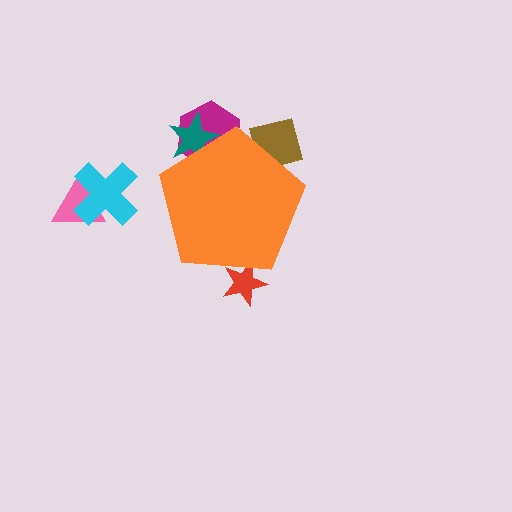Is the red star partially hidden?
Yes, the red star is partially hidden behind the orange pentagon.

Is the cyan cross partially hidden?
No, the cyan cross is fully visible.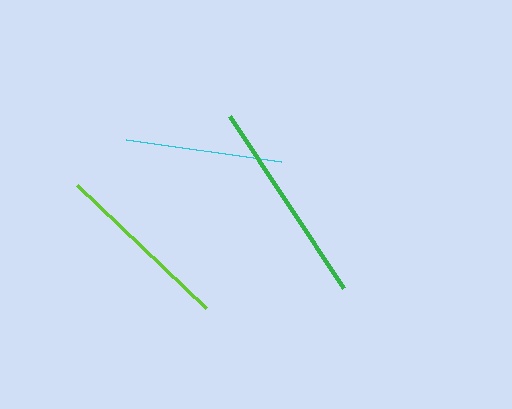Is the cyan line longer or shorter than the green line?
The green line is longer than the cyan line.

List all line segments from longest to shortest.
From longest to shortest: green, lime, cyan.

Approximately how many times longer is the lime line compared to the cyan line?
The lime line is approximately 1.1 times the length of the cyan line.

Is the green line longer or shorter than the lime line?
The green line is longer than the lime line.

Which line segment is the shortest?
The cyan line is the shortest at approximately 157 pixels.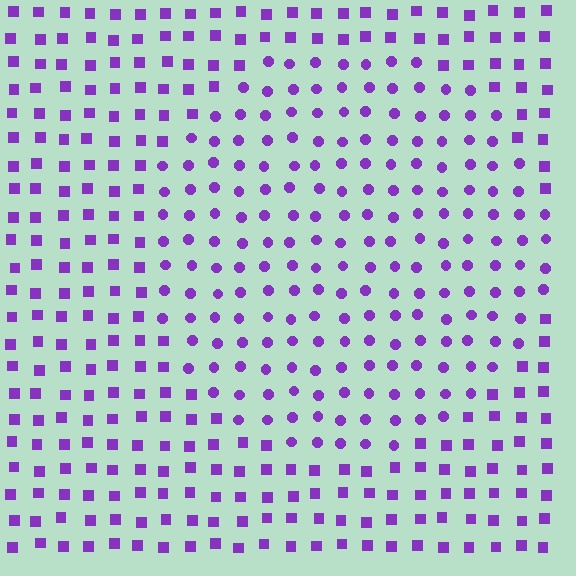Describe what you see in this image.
The image is filled with small purple elements arranged in a uniform grid. A circle-shaped region contains circles, while the surrounding area contains squares. The boundary is defined purely by the change in element shape.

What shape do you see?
I see a circle.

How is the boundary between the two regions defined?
The boundary is defined by a change in element shape: circles inside vs. squares outside. All elements share the same color and spacing.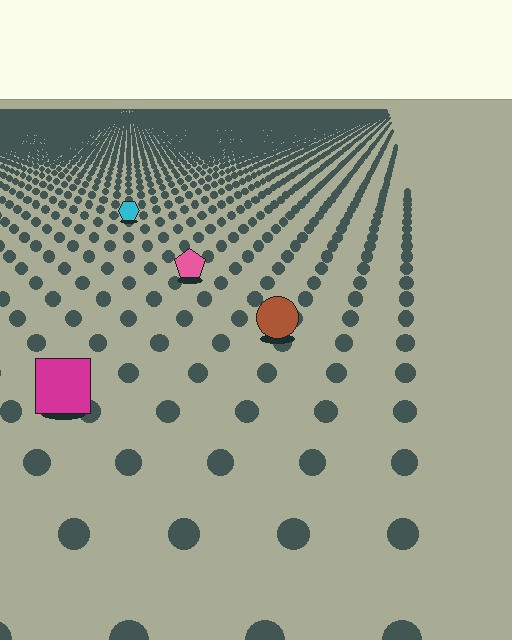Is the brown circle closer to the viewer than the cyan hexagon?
Yes. The brown circle is closer — you can tell from the texture gradient: the ground texture is coarser near it.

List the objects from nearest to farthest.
From nearest to farthest: the magenta square, the brown circle, the pink pentagon, the cyan hexagon.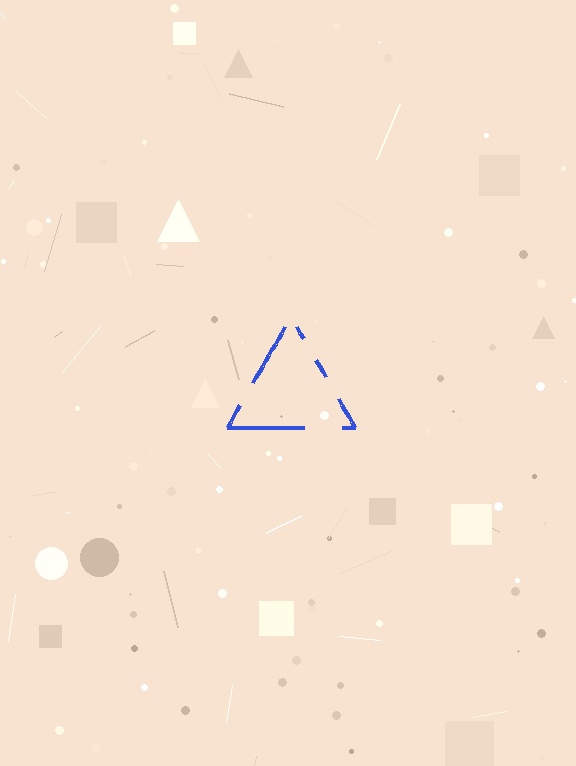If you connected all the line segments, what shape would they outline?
They would outline a triangle.